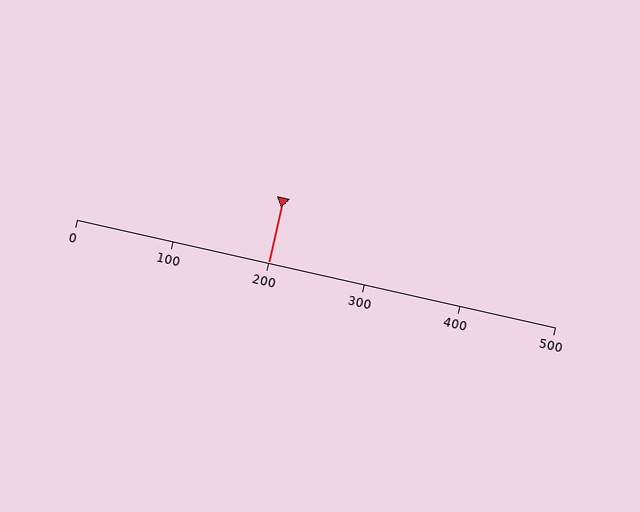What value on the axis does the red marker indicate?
The marker indicates approximately 200.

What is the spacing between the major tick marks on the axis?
The major ticks are spaced 100 apart.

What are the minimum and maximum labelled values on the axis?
The axis runs from 0 to 500.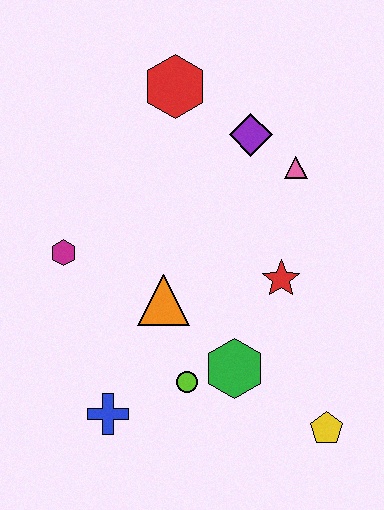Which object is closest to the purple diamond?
The pink triangle is closest to the purple diamond.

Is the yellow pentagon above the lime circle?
No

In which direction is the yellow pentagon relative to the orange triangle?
The yellow pentagon is to the right of the orange triangle.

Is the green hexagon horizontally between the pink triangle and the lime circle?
Yes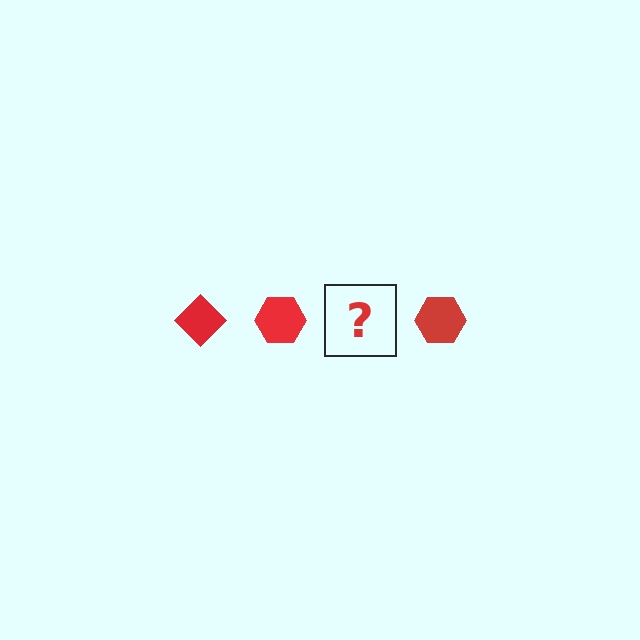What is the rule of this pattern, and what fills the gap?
The rule is that the pattern cycles through diamond, hexagon shapes in red. The gap should be filled with a red diamond.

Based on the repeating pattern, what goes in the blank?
The blank should be a red diamond.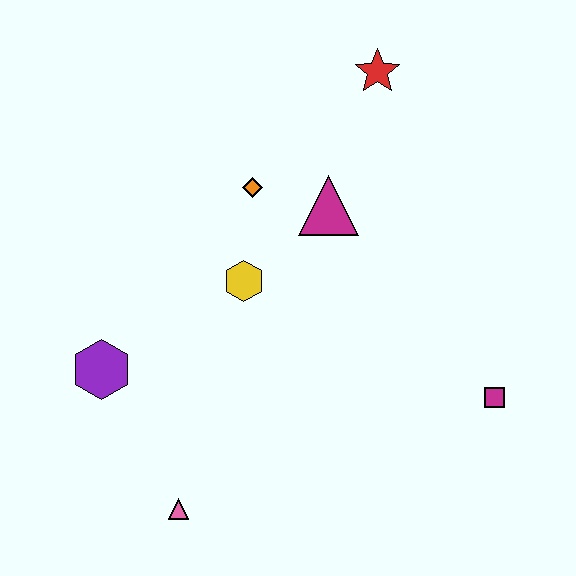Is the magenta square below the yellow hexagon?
Yes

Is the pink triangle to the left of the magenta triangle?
Yes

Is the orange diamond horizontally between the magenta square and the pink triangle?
Yes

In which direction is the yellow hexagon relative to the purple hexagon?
The yellow hexagon is to the right of the purple hexagon.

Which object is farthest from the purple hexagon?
The red star is farthest from the purple hexagon.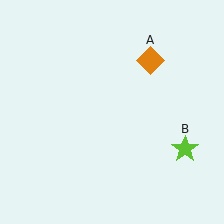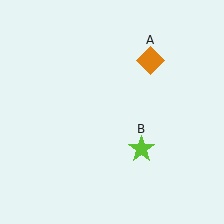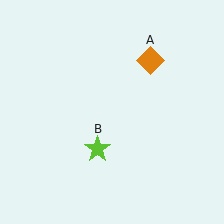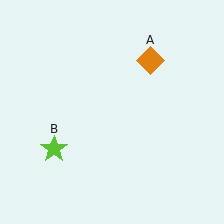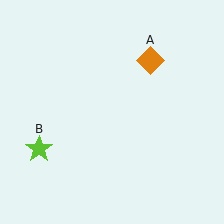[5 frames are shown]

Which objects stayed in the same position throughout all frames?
Orange diamond (object A) remained stationary.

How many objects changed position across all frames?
1 object changed position: lime star (object B).